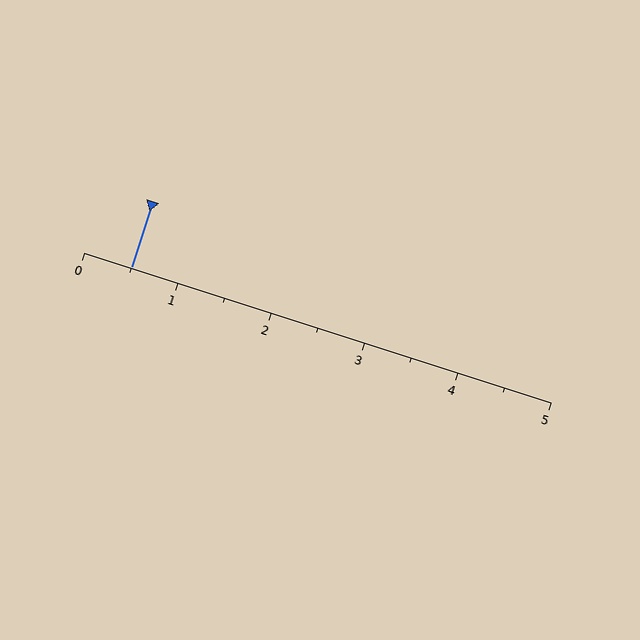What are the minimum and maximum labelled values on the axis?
The axis runs from 0 to 5.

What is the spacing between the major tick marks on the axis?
The major ticks are spaced 1 apart.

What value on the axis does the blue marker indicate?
The marker indicates approximately 0.5.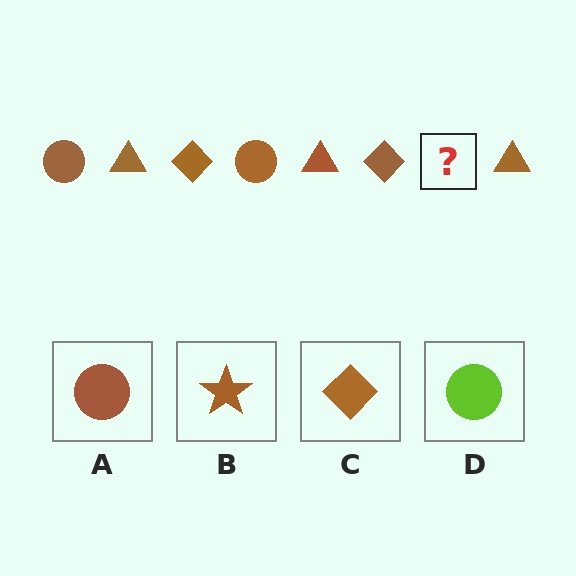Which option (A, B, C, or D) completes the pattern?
A.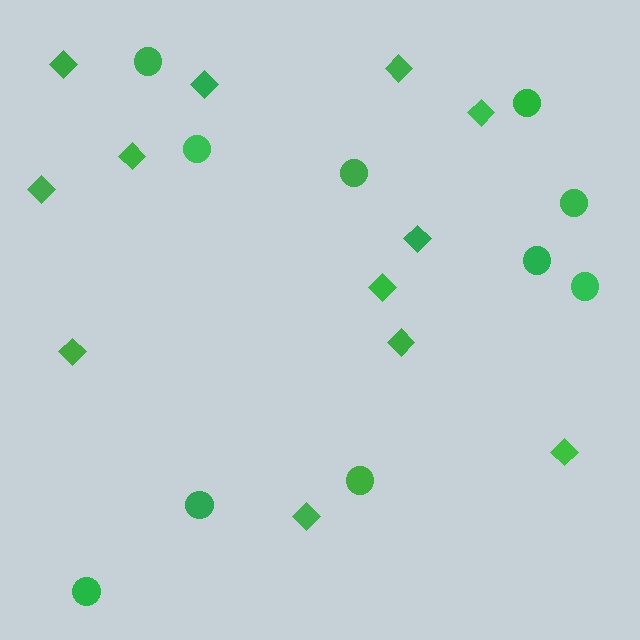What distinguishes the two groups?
There are 2 groups: one group of circles (10) and one group of diamonds (12).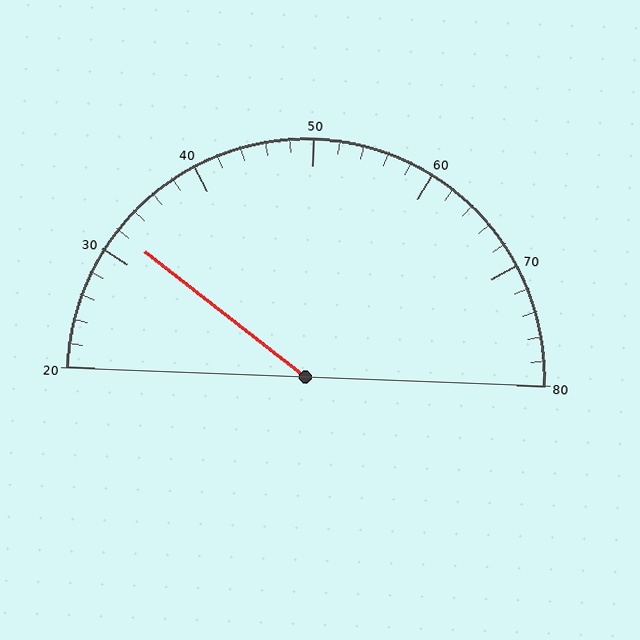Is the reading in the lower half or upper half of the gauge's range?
The reading is in the lower half of the range (20 to 80).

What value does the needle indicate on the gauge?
The needle indicates approximately 32.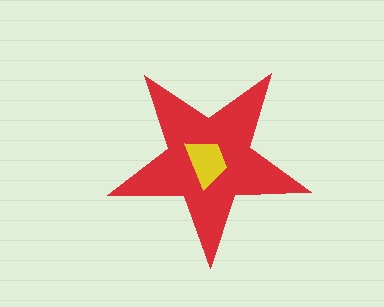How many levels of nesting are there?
2.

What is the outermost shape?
The red star.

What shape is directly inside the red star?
The yellow trapezoid.